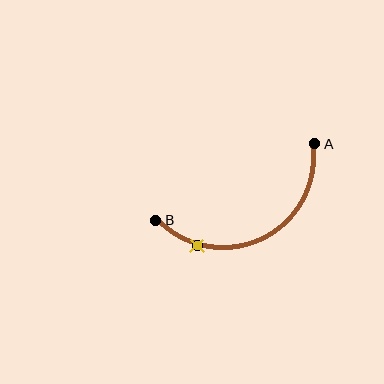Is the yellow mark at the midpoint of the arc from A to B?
No. The yellow mark lies on the arc but is closer to endpoint B. The arc midpoint would be at the point on the curve equidistant along the arc from both A and B.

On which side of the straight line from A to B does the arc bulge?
The arc bulges below the straight line connecting A and B.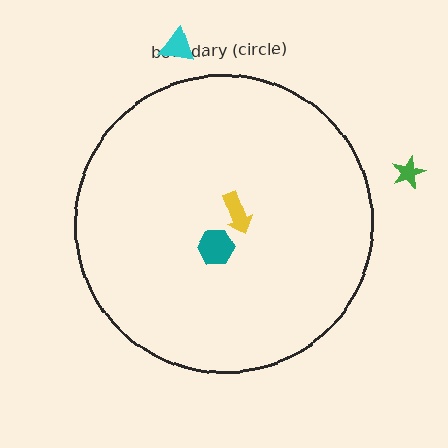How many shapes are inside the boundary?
2 inside, 2 outside.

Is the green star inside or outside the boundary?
Outside.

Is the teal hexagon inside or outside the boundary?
Inside.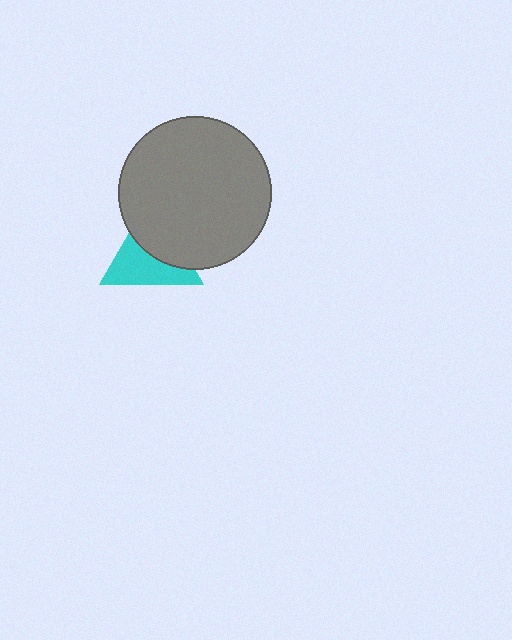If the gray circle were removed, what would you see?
You would see the complete cyan triangle.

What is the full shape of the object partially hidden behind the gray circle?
The partially hidden object is a cyan triangle.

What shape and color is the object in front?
The object in front is a gray circle.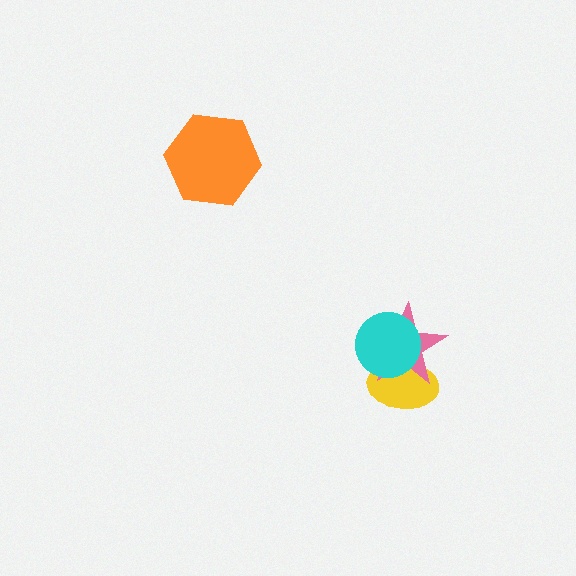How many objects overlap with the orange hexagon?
0 objects overlap with the orange hexagon.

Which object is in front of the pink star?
The cyan circle is in front of the pink star.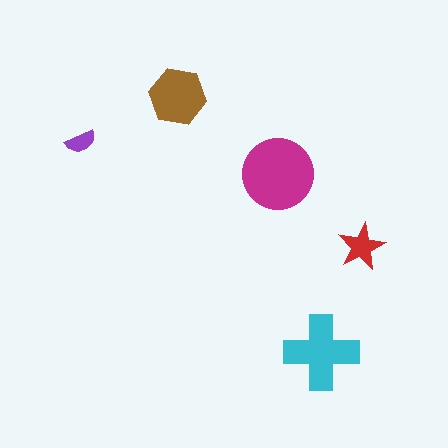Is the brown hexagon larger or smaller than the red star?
Larger.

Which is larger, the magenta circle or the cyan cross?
The magenta circle.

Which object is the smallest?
The purple semicircle.